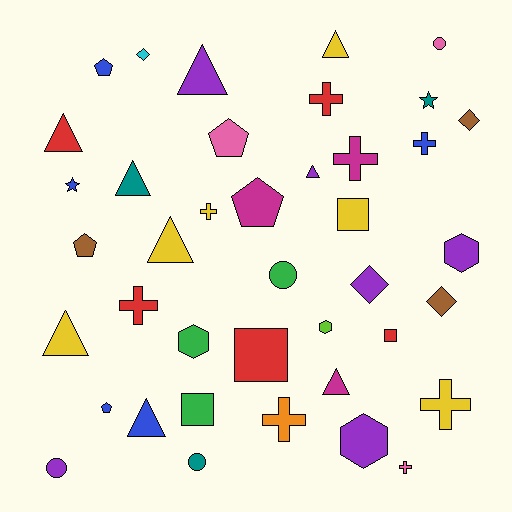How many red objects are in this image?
There are 5 red objects.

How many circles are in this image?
There are 4 circles.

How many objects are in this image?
There are 40 objects.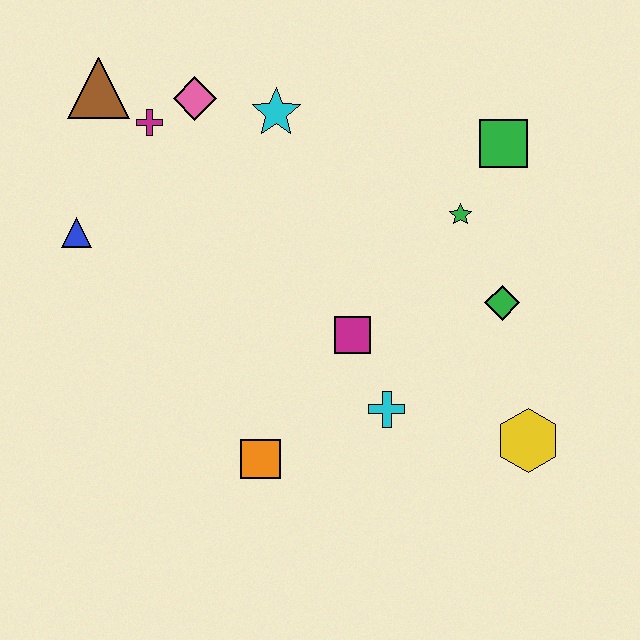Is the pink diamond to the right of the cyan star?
No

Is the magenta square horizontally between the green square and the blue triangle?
Yes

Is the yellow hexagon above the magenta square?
No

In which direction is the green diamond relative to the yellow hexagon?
The green diamond is above the yellow hexagon.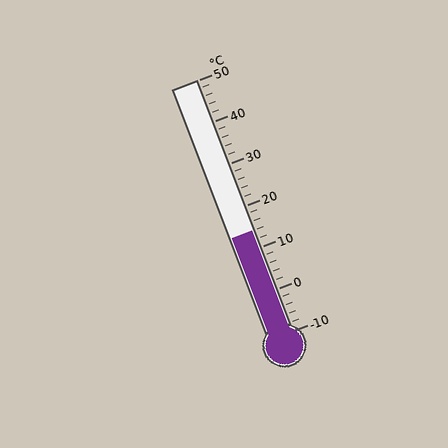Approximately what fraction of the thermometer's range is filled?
The thermometer is filled to approximately 40% of its range.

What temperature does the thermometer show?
The thermometer shows approximately 14°C.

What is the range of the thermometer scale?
The thermometer scale ranges from -10°C to 50°C.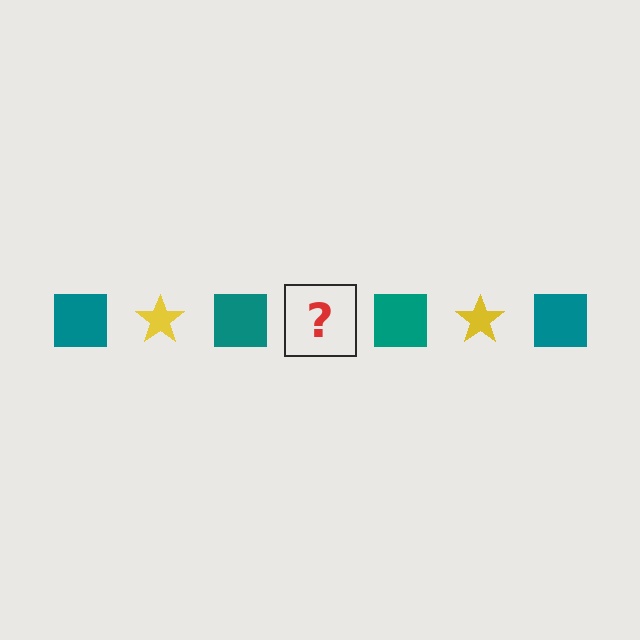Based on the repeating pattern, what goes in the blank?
The blank should be a yellow star.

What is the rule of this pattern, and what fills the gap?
The rule is that the pattern alternates between teal square and yellow star. The gap should be filled with a yellow star.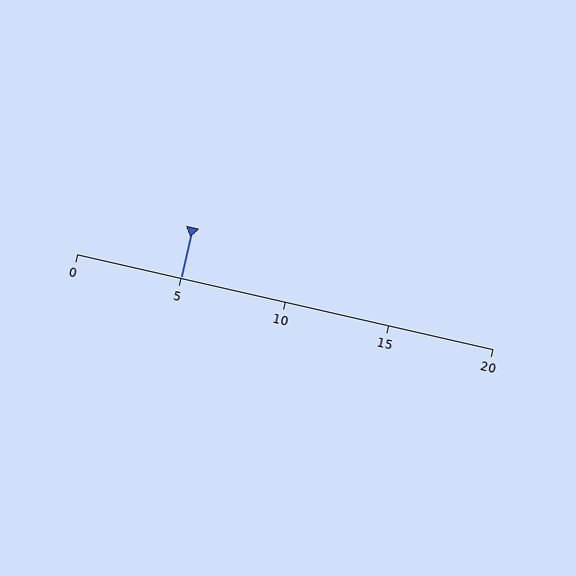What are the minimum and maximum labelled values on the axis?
The axis runs from 0 to 20.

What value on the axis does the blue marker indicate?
The marker indicates approximately 5.